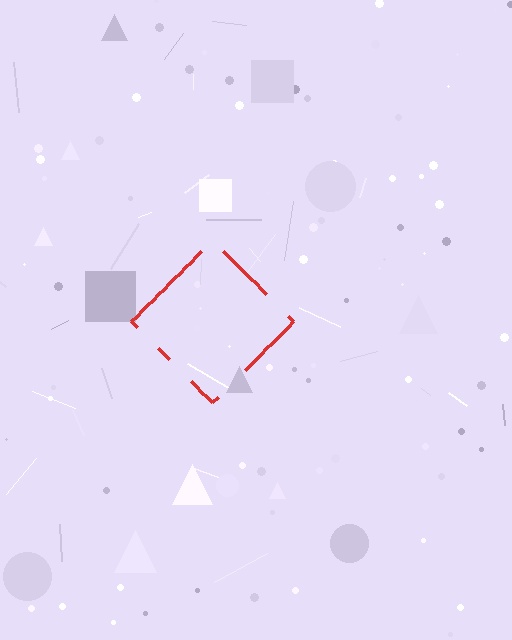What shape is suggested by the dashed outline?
The dashed outline suggests a diamond.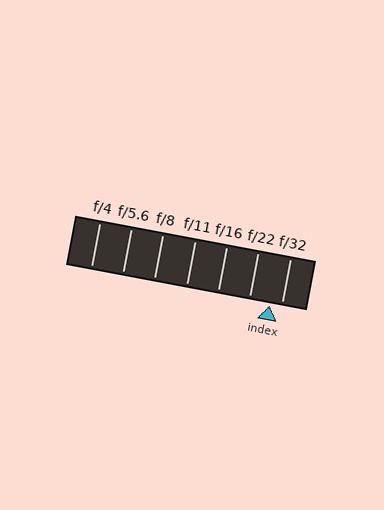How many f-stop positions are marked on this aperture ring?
There are 7 f-stop positions marked.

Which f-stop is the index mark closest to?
The index mark is closest to f/32.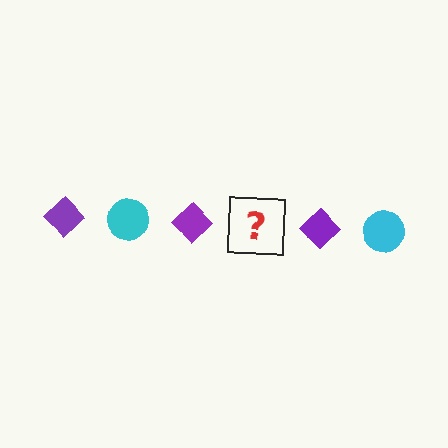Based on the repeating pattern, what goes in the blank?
The blank should be a cyan circle.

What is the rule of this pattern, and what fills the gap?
The rule is that the pattern alternates between purple diamond and cyan circle. The gap should be filled with a cyan circle.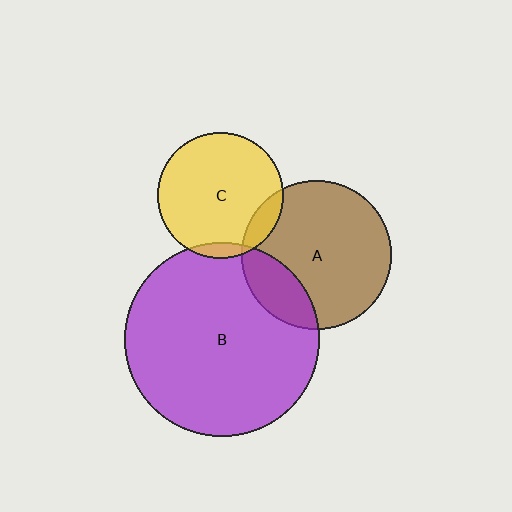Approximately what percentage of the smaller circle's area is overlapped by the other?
Approximately 10%.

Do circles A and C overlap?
Yes.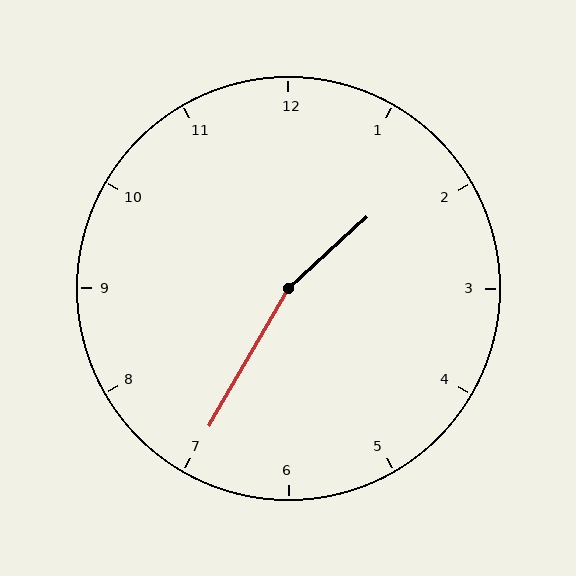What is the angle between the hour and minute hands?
Approximately 162 degrees.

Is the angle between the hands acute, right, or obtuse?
It is obtuse.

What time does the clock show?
1:35.